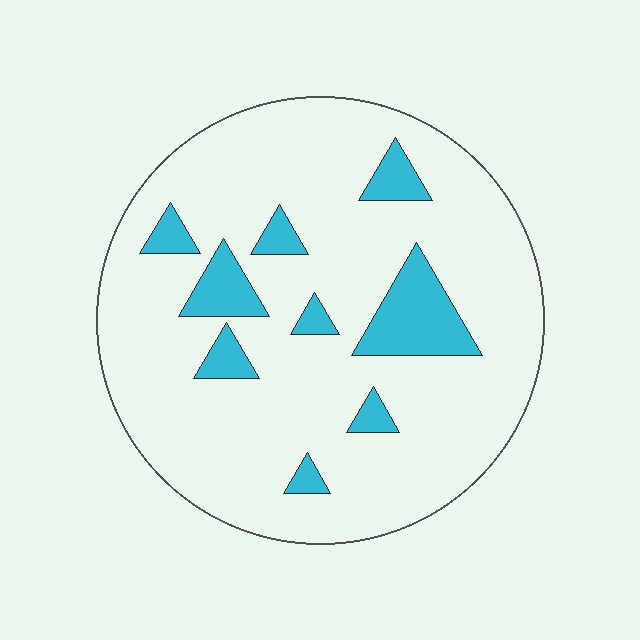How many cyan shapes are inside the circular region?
9.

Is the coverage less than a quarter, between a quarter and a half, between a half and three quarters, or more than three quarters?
Less than a quarter.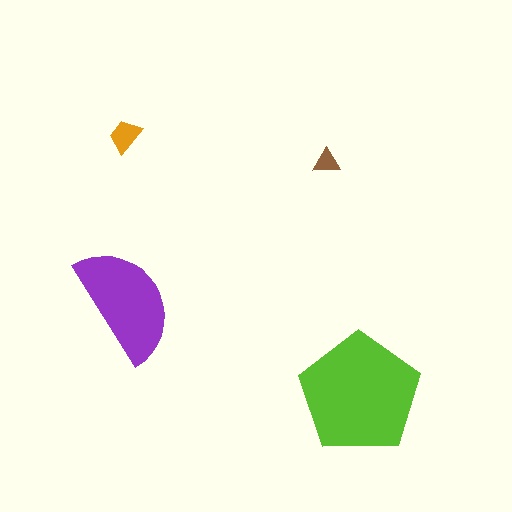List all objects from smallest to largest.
The brown triangle, the orange trapezoid, the purple semicircle, the lime pentagon.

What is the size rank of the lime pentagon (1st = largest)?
1st.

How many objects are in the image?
There are 4 objects in the image.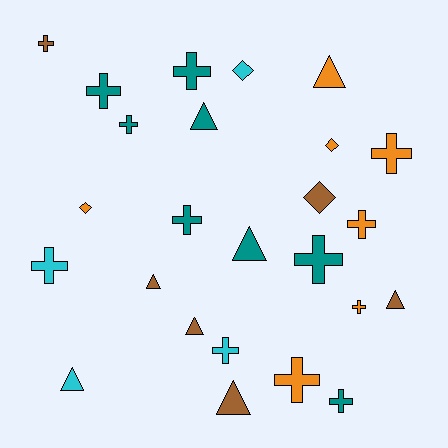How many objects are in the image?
There are 25 objects.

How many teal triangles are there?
There are 2 teal triangles.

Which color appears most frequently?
Teal, with 8 objects.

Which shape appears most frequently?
Cross, with 13 objects.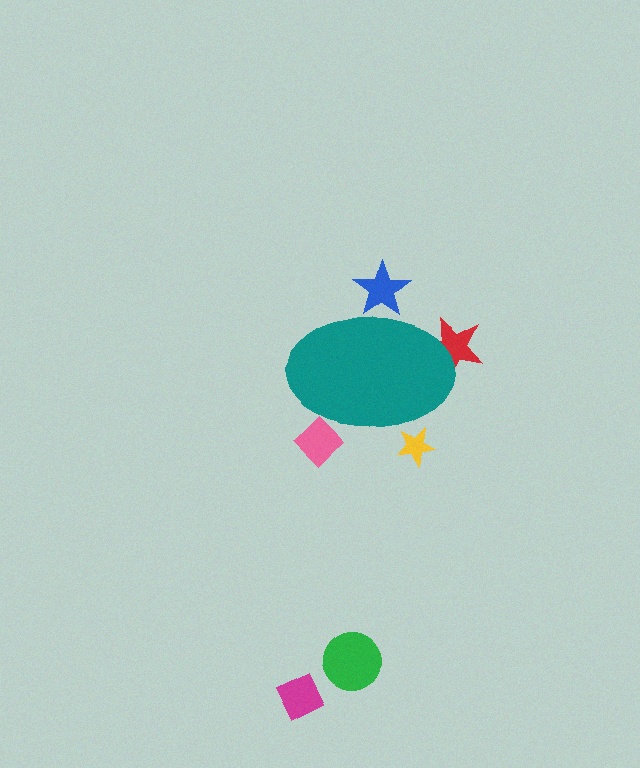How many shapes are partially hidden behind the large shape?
4 shapes are partially hidden.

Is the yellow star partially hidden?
Yes, the yellow star is partially hidden behind the teal ellipse.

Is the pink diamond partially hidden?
Yes, the pink diamond is partially hidden behind the teal ellipse.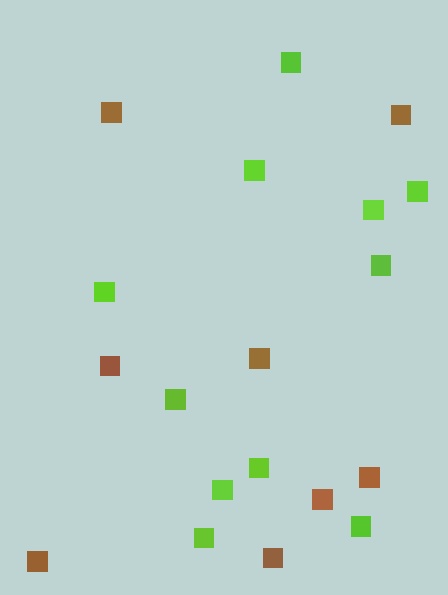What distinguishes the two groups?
There are 2 groups: one group of lime squares (11) and one group of brown squares (8).